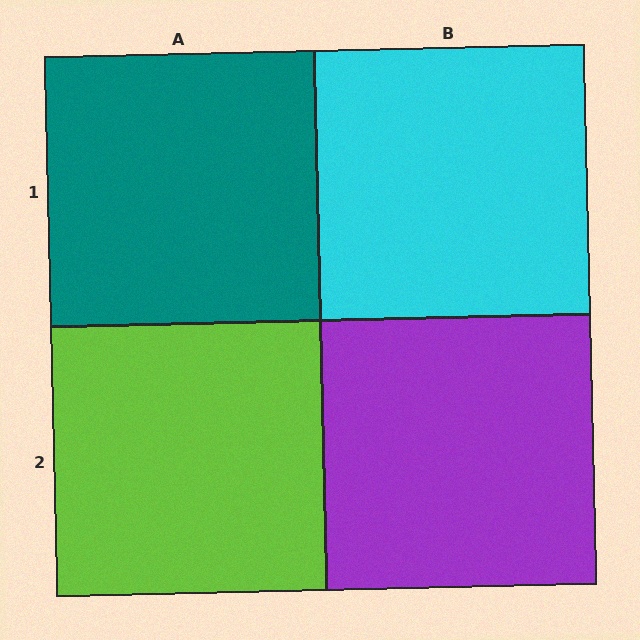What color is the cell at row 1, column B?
Cyan.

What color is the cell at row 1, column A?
Teal.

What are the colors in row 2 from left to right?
Lime, purple.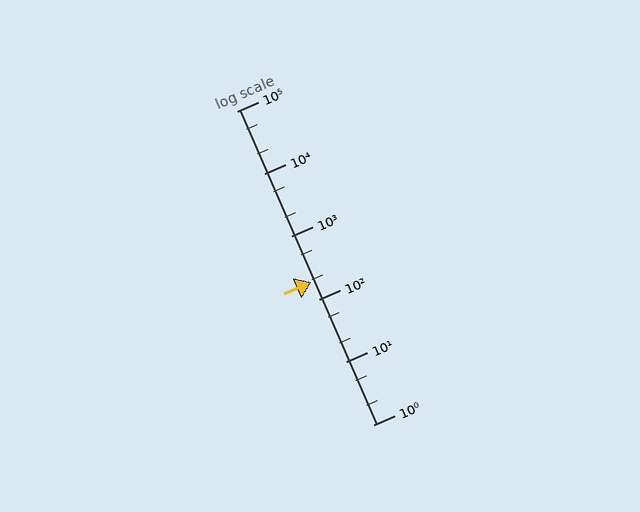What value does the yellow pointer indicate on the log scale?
The pointer indicates approximately 190.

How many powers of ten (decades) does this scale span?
The scale spans 5 decades, from 1 to 100000.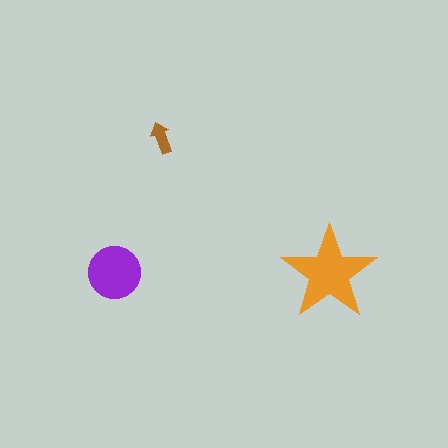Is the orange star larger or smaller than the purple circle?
Larger.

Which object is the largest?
The orange star.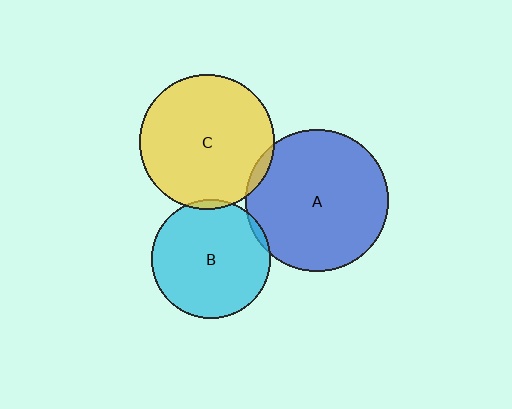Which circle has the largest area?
Circle A (blue).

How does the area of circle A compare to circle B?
Approximately 1.4 times.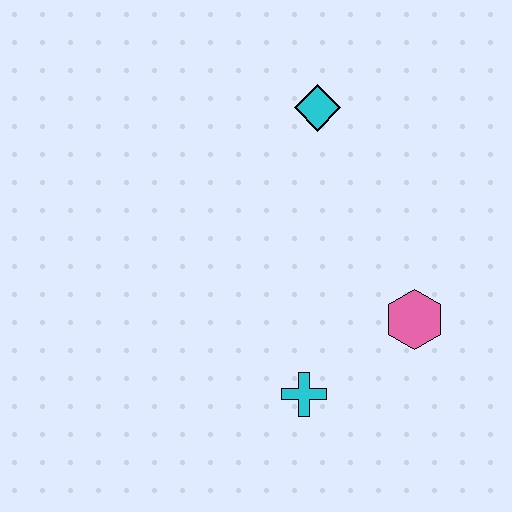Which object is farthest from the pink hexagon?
The cyan diamond is farthest from the pink hexagon.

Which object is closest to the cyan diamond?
The pink hexagon is closest to the cyan diamond.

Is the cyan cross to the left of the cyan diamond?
Yes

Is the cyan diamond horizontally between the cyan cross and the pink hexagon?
Yes